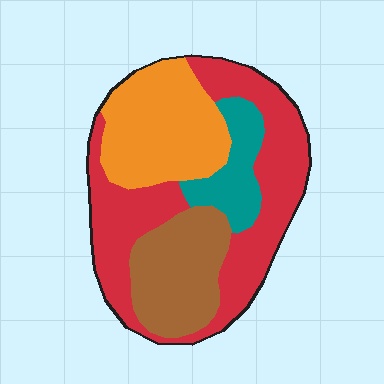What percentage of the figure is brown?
Brown takes up about one fifth (1/5) of the figure.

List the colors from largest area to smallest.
From largest to smallest: red, orange, brown, teal.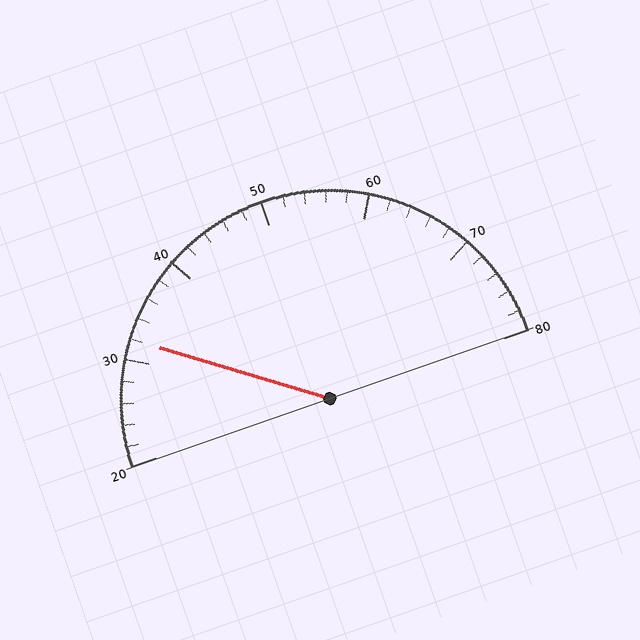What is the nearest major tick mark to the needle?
The nearest major tick mark is 30.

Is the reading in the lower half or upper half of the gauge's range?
The reading is in the lower half of the range (20 to 80).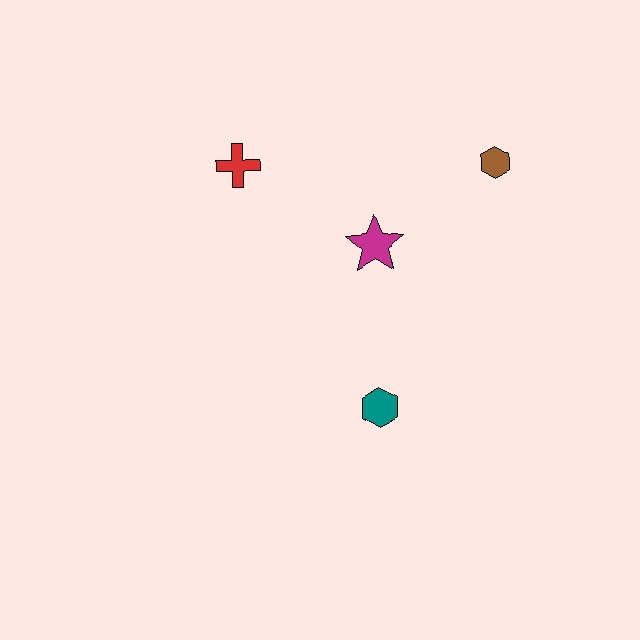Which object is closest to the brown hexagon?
The magenta star is closest to the brown hexagon.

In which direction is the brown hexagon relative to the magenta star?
The brown hexagon is to the right of the magenta star.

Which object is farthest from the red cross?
The teal hexagon is farthest from the red cross.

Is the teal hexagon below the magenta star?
Yes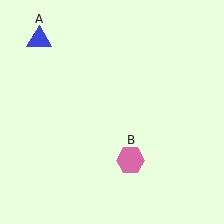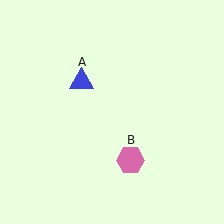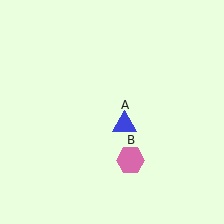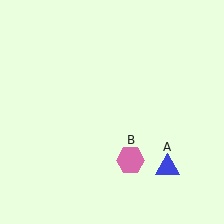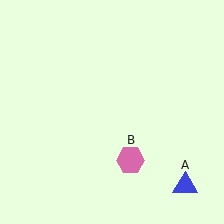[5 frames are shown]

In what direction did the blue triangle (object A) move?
The blue triangle (object A) moved down and to the right.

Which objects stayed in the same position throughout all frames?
Pink hexagon (object B) remained stationary.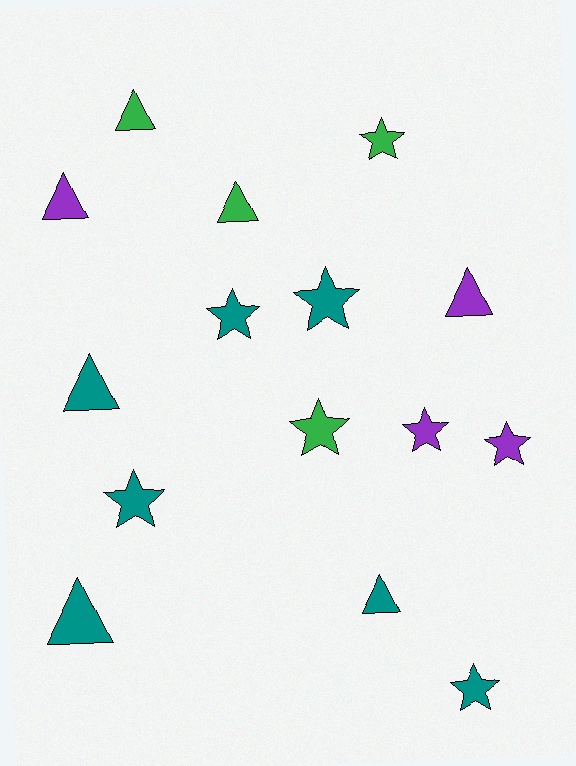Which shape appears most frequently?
Star, with 8 objects.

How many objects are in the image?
There are 15 objects.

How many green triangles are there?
There are 2 green triangles.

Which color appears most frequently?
Teal, with 7 objects.